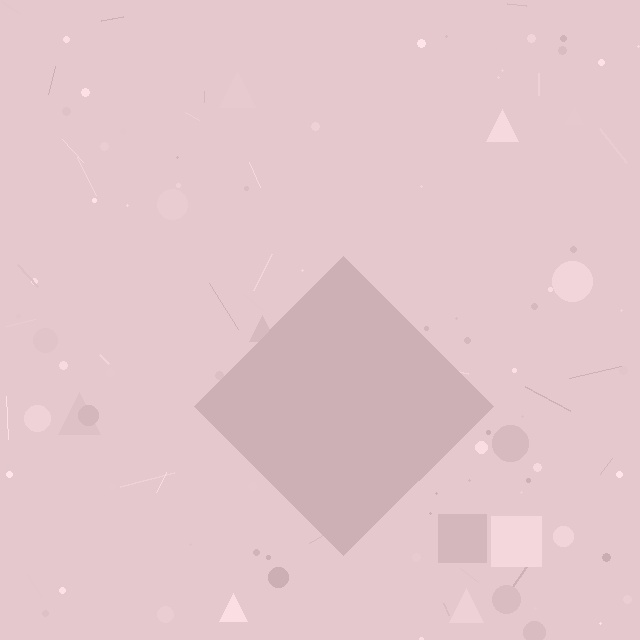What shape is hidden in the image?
A diamond is hidden in the image.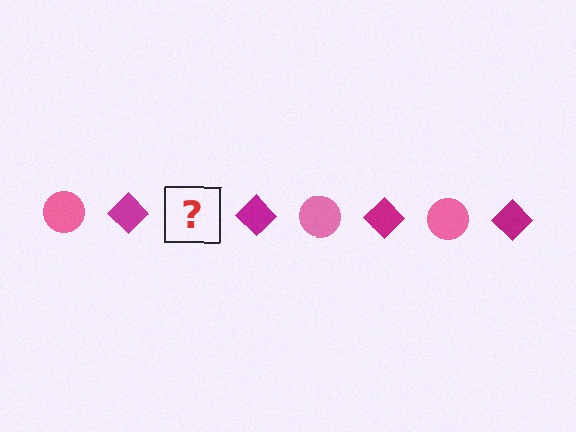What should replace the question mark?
The question mark should be replaced with a pink circle.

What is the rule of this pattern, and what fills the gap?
The rule is that the pattern alternates between pink circle and magenta diamond. The gap should be filled with a pink circle.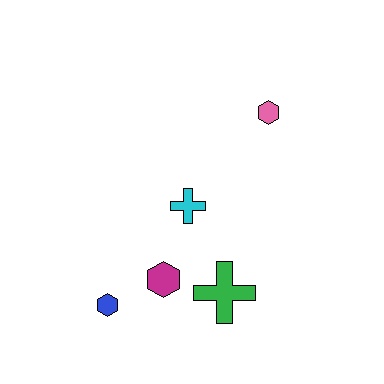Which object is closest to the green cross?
The magenta hexagon is closest to the green cross.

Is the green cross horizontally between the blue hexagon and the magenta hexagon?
No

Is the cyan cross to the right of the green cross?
No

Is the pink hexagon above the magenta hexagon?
Yes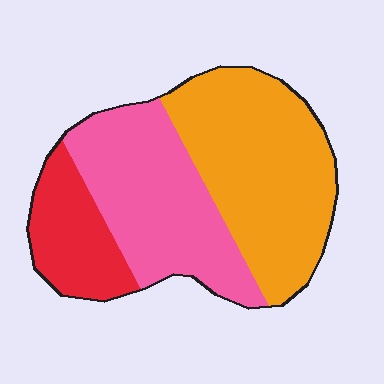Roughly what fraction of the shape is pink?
Pink covers about 35% of the shape.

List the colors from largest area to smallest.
From largest to smallest: orange, pink, red.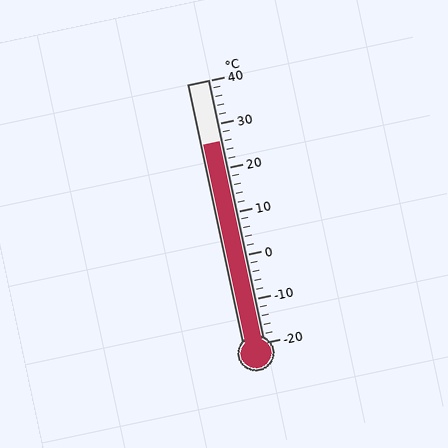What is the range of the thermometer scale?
The thermometer scale ranges from -20°C to 40°C.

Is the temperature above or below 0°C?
The temperature is above 0°C.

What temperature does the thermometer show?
The thermometer shows approximately 26°C.